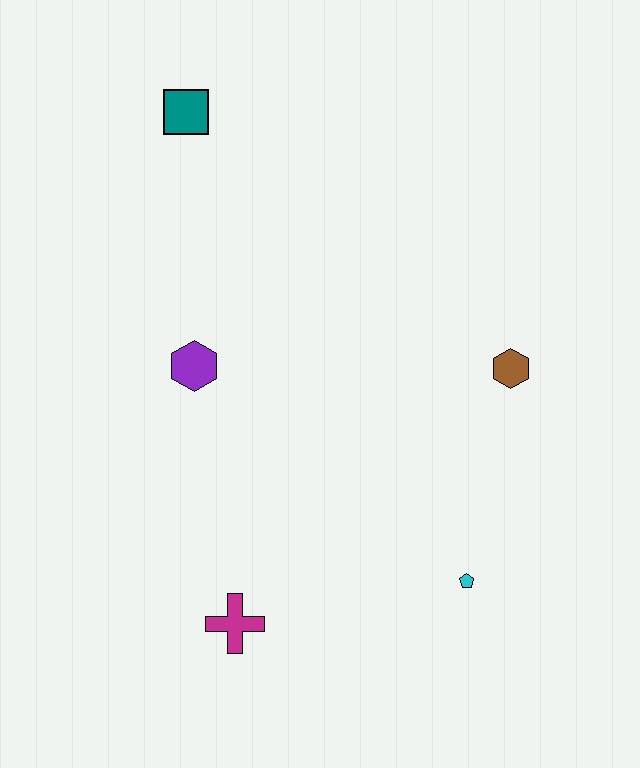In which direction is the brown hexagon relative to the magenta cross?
The brown hexagon is to the right of the magenta cross.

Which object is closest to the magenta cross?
The cyan pentagon is closest to the magenta cross.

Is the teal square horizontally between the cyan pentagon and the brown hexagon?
No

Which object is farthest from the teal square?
The cyan pentagon is farthest from the teal square.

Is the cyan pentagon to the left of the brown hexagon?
Yes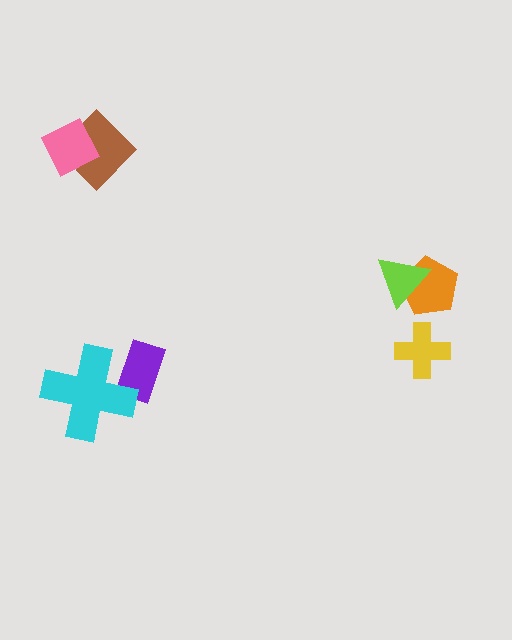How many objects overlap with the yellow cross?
0 objects overlap with the yellow cross.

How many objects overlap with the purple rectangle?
1 object overlaps with the purple rectangle.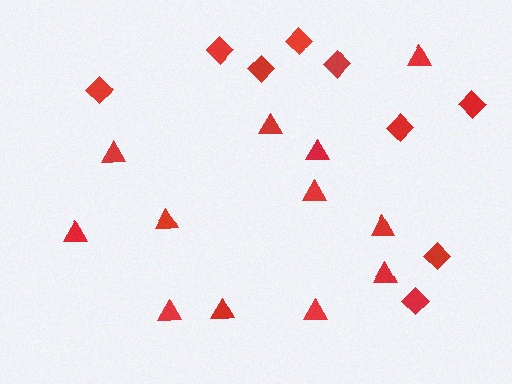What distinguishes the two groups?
There are 2 groups: one group of triangles (12) and one group of diamonds (9).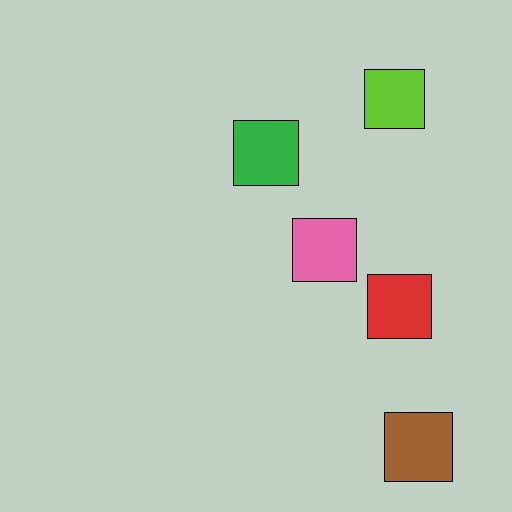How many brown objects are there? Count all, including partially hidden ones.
There is 1 brown object.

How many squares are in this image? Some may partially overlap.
There are 5 squares.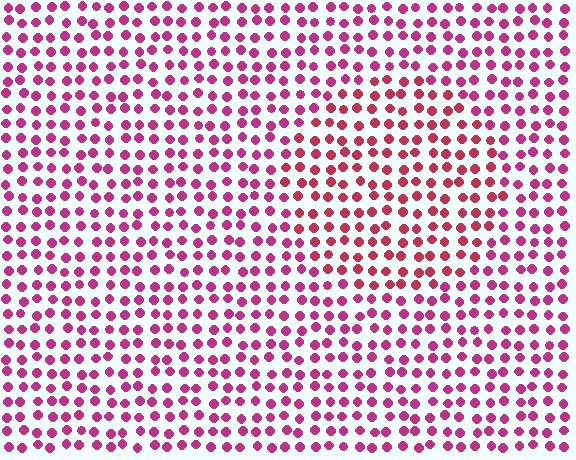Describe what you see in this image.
The image is filled with small magenta elements in a uniform arrangement. A circle-shaped region is visible where the elements are tinted to a slightly different hue, forming a subtle color boundary.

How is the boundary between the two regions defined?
The boundary is defined purely by a slight shift in hue (about 24 degrees). Spacing, size, and orientation are identical on both sides.